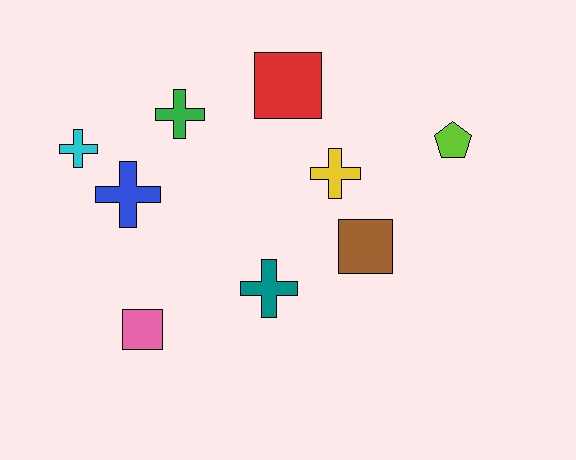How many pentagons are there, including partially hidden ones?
There is 1 pentagon.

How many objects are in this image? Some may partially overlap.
There are 9 objects.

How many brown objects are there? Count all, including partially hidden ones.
There is 1 brown object.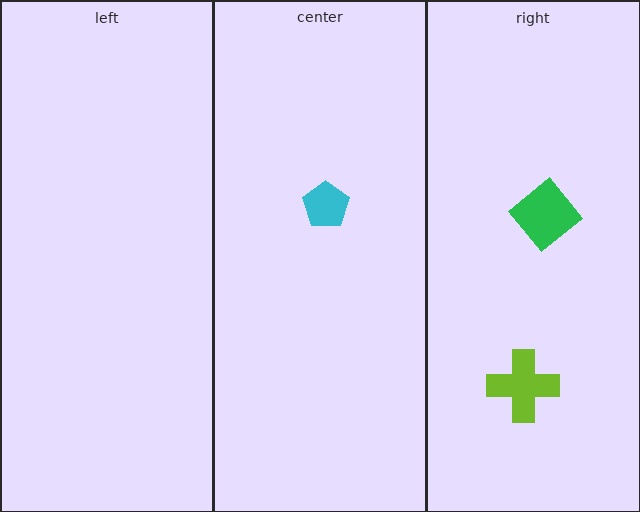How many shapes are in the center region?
1.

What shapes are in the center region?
The cyan pentagon.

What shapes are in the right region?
The lime cross, the green diamond.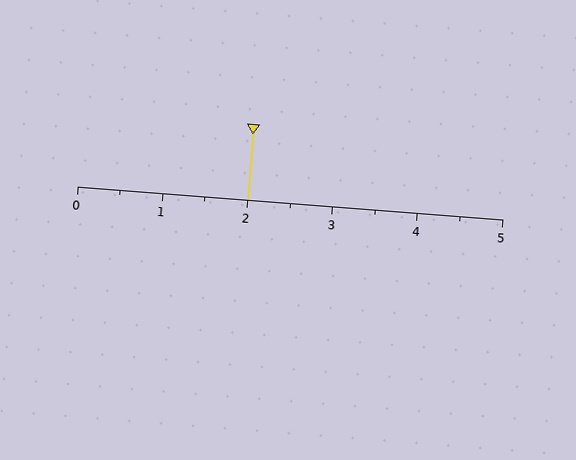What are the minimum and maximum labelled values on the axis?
The axis runs from 0 to 5.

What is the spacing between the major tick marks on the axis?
The major ticks are spaced 1 apart.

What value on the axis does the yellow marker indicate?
The marker indicates approximately 2.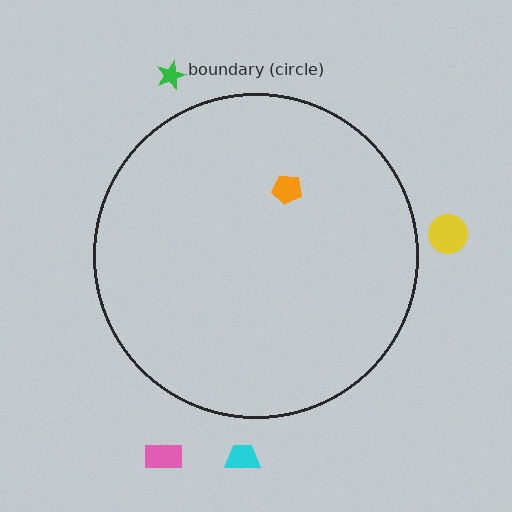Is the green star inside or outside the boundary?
Outside.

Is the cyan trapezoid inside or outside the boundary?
Outside.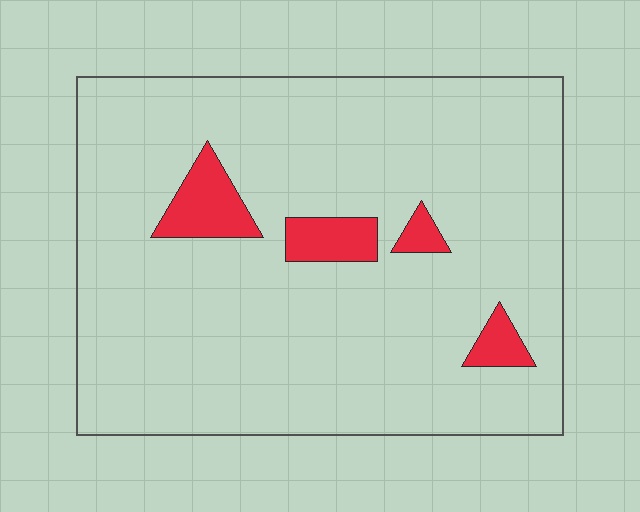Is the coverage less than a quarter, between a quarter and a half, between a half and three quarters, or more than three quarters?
Less than a quarter.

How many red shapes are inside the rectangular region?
4.